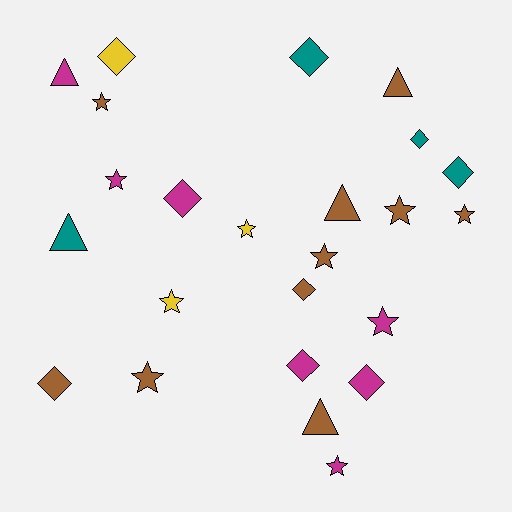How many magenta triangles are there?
There is 1 magenta triangle.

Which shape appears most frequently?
Star, with 10 objects.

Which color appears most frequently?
Brown, with 10 objects.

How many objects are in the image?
There are 24 objects.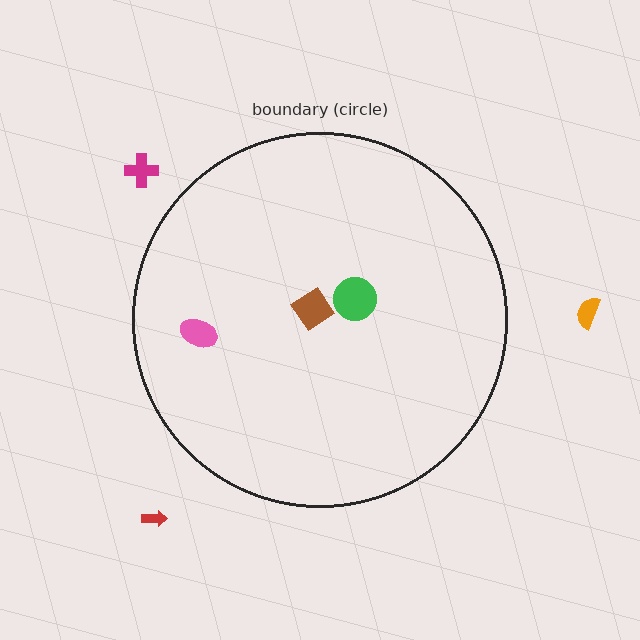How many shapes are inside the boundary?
3 inside, 3 outside.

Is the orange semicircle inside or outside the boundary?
Outside.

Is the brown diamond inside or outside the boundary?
Inside.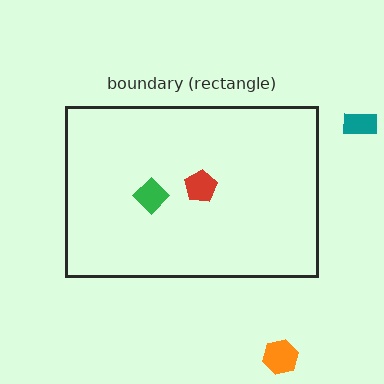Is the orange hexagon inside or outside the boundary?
Outside.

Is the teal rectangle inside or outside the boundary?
Outside.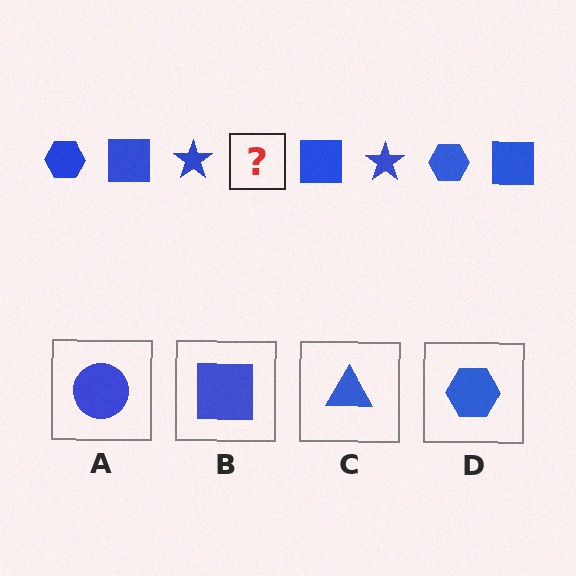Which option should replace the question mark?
Option D.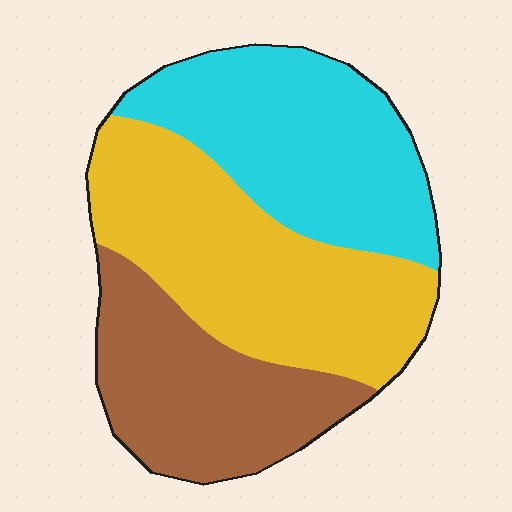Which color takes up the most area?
Yellow, at roughly 40%.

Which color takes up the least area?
Brown, at roughly 25%.